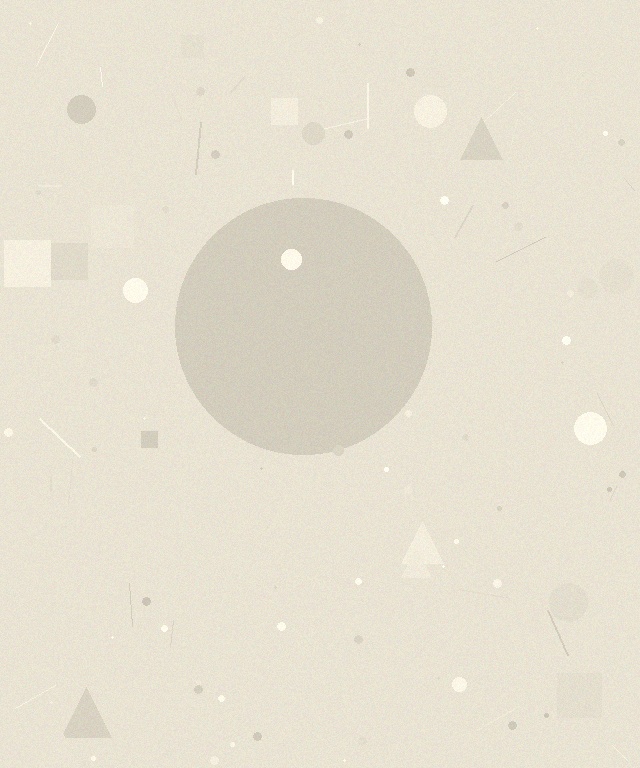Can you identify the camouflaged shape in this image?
The camouflaged shape is a circle.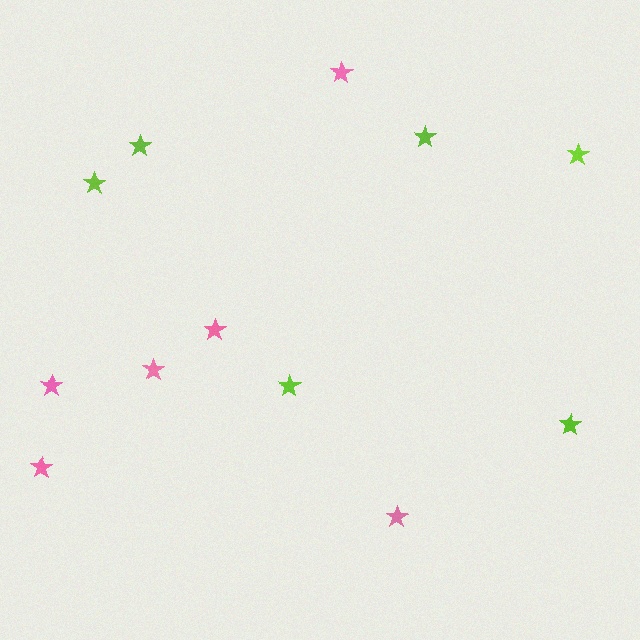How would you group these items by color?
There are 2 groups: one group of lime stars (6) and one group of pink stars (6).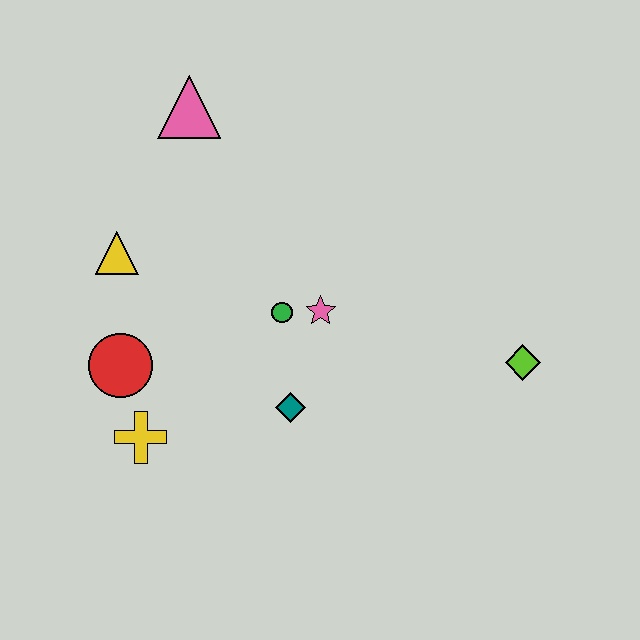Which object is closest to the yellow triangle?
The red circle is closest to the yellow triangle.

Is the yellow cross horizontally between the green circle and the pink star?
No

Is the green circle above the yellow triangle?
No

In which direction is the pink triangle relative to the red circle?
The pink triangle is above the red circle.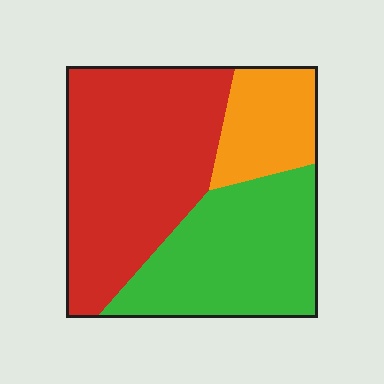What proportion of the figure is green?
Green covers about 35% of the figure.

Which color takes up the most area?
Red, at roughly 50%.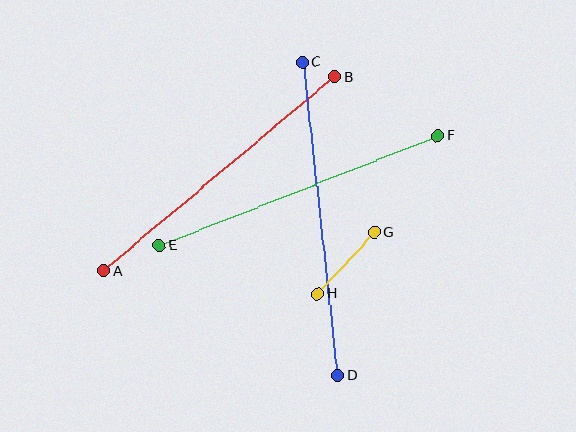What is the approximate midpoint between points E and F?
The midpoint is at approximately (298, 191) pixels.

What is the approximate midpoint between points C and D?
The midpoint is at approximately (320, 219) pixels.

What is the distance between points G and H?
The distance is approximately 83 pixels.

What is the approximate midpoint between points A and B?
The midpoint is at approximately (219, 174) pixels.